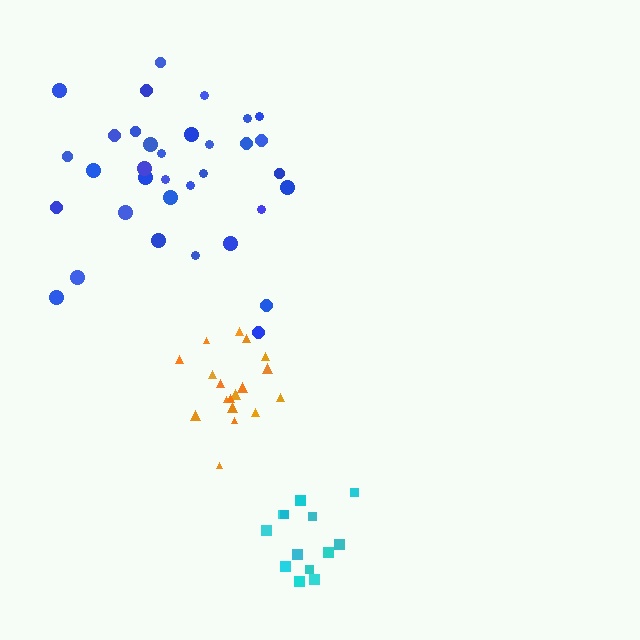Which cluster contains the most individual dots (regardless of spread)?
Blue (34).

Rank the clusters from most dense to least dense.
orange, cyan, blue.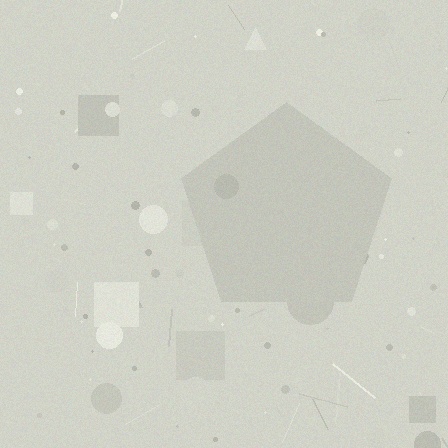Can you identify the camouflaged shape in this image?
The camouflaged shape is a pentagon.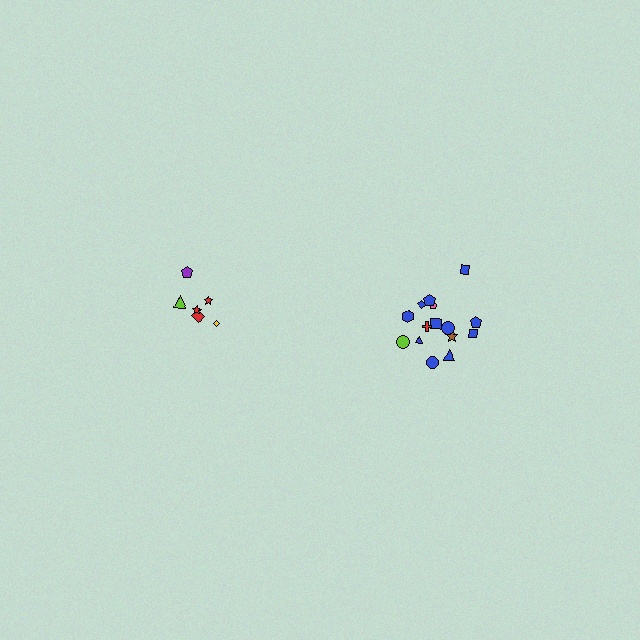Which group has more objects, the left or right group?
The right group.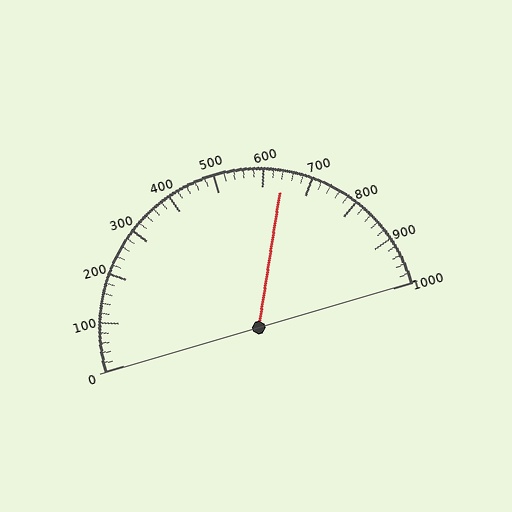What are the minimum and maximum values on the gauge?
The gauge ranges from 0 to 1000.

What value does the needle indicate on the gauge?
The needle indicates approximately 640.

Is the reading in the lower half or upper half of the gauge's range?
The reading is in the upper half of the range (0 to 1000).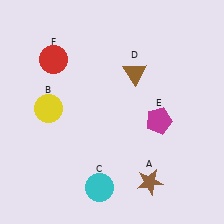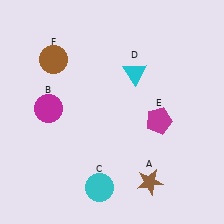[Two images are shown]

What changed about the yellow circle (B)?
In Image 1, B is yellow. In Image 2, it changed to magenta.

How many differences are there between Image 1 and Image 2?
There are 3 differences between the two images.